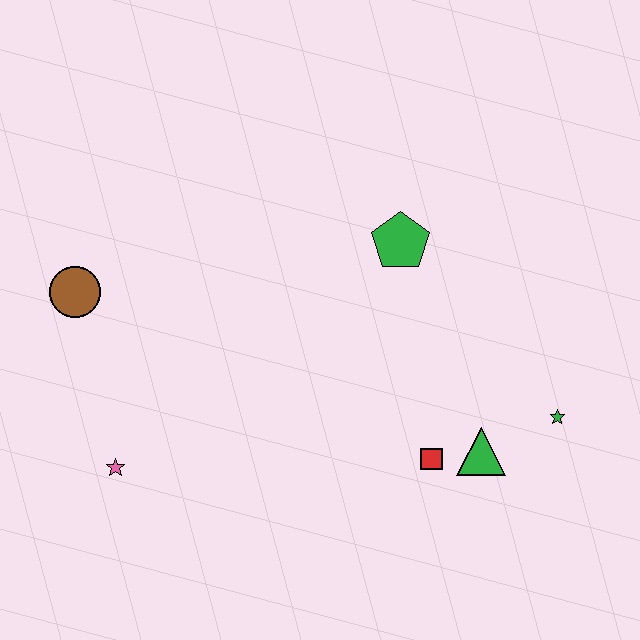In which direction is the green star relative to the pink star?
The green star is to the right of the pink star.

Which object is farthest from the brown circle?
The green star is farthest from the brown circle.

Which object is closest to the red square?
The green triangle is closest to the red square.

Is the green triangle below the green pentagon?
Yes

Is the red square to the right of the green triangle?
No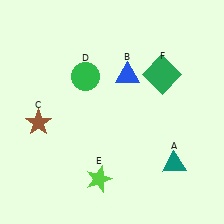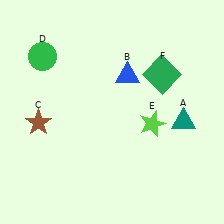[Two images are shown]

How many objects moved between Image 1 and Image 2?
3 objects moved between the two images.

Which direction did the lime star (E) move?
The lime star (E) moved up.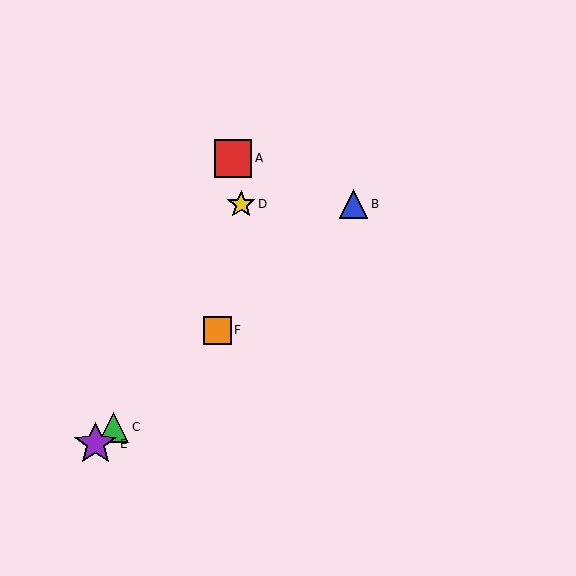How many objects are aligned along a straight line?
4 objects (B, C, E, F) are aligned along a straight line.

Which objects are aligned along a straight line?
Objects B, C, E, F are aligned along a straight line.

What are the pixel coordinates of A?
Object A is at (233, 158).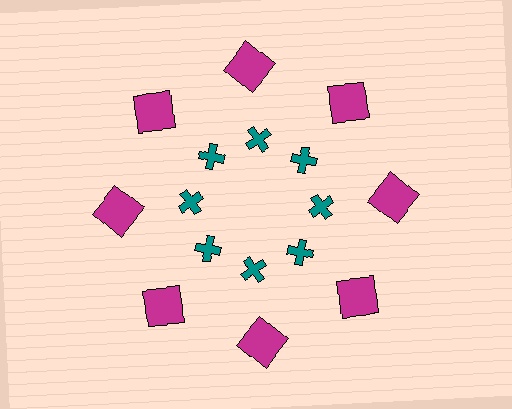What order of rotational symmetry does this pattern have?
This pattern has 8-fold rotational symmetry.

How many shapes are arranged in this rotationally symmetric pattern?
There are 16 shapes, arranged in 8 groups of 2.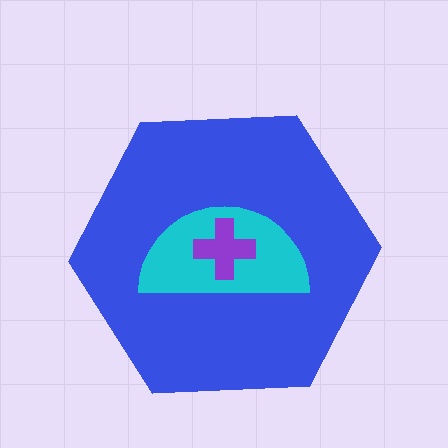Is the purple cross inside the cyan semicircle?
Yes.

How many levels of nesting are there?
3.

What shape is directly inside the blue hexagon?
The cyan semicircle.